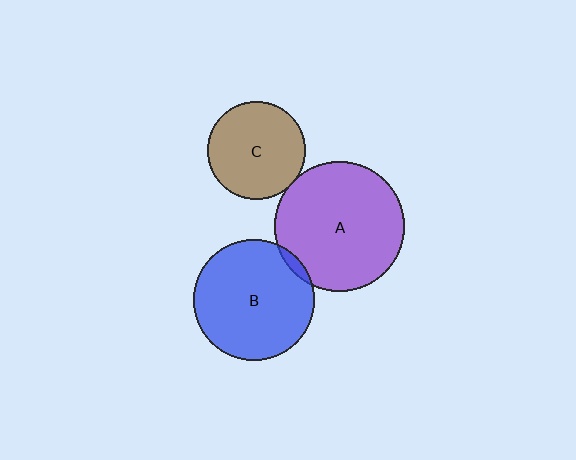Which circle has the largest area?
Circle A (purple).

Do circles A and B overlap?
Yes.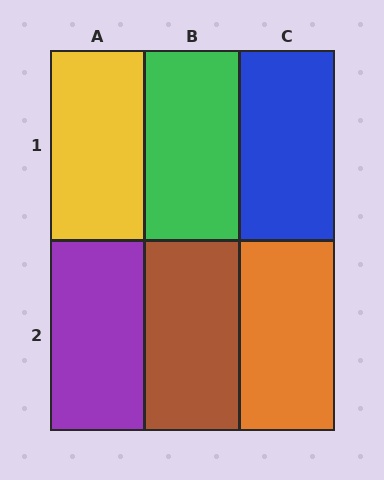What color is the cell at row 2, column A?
Purple.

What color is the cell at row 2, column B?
Brown.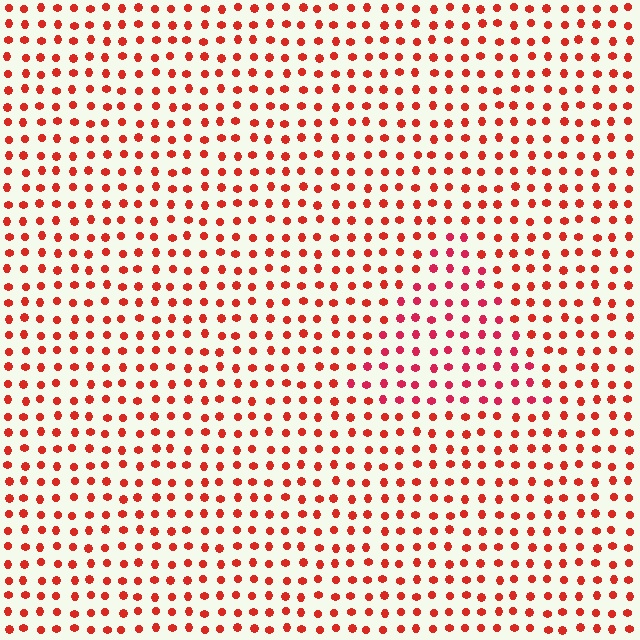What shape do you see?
I see a triangle.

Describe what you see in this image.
The image is filled with small red elements in a uniform arrangement. A triangle-shaped region is visible where the elements are tinted to a slightly different hue, forming a subtle color boundary.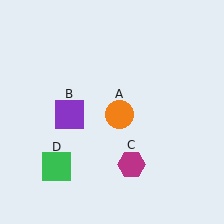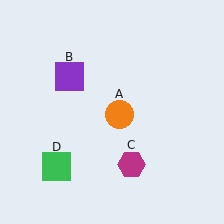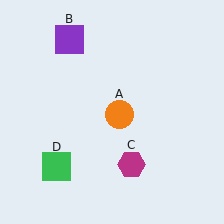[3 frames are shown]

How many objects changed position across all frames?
1 object changed position: purple square (object B).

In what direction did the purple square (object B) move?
The purple square (object B) moved up.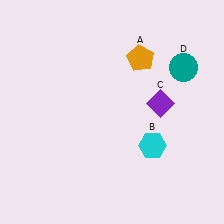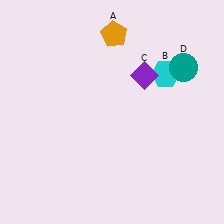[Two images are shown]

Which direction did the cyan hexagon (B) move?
The cyan hexagon (B) moved up.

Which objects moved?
The objects that moved are: the orange pentagon (A), the cyan hexagon (B), the purple diamond (C).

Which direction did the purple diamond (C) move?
The purple diamond (C) moved up.